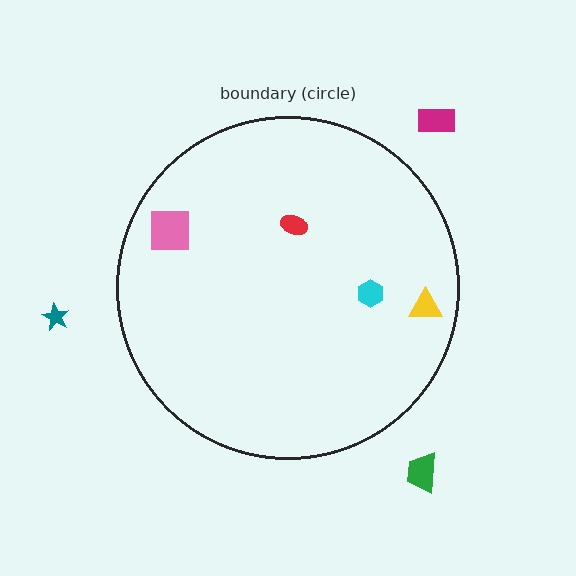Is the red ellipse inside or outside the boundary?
Inside.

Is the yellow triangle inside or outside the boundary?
Inside.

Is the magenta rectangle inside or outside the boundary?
Outside.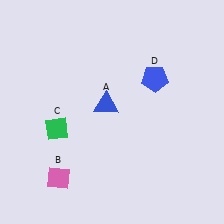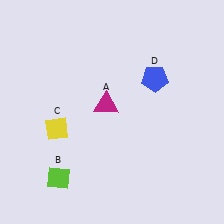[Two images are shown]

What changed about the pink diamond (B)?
In Image 1, B is pink. In Image 2, it changed to lime.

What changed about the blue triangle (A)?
In Image 1, A is blue. In Image 2, it changed to magenta.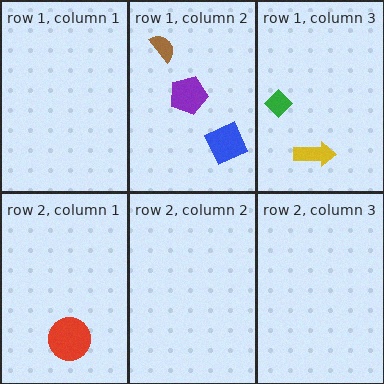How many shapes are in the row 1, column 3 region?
2.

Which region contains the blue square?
The row 1, column 2 region.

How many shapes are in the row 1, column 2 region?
3.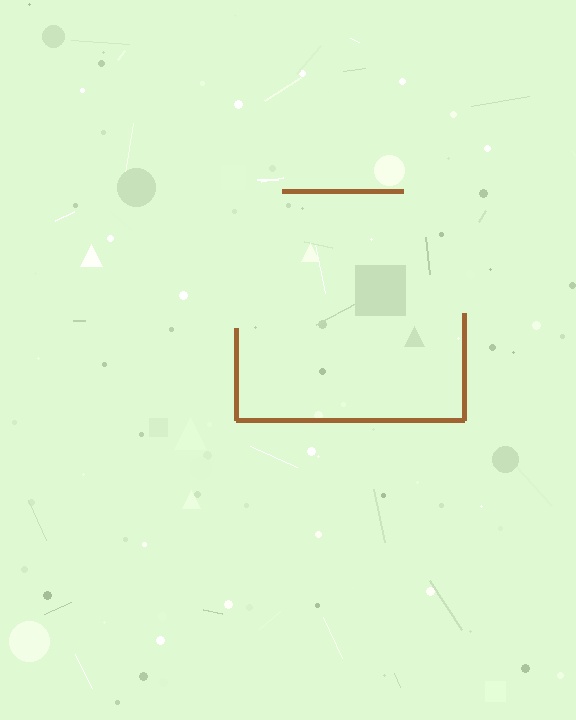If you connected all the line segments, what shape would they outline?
They would outline a square.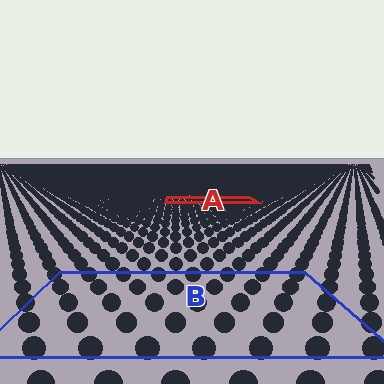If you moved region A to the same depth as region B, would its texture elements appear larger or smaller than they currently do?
They would appear larger. At a closer depth, the same texture elements are projected at a bigger on-screen size.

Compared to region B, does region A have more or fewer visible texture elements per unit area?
Region A has more texture elements per unit area — they are packed more densely because it is farther away.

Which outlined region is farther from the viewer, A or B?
Region A is farther from the viewer — the texture elements inside it appear smaller and more densely packed.